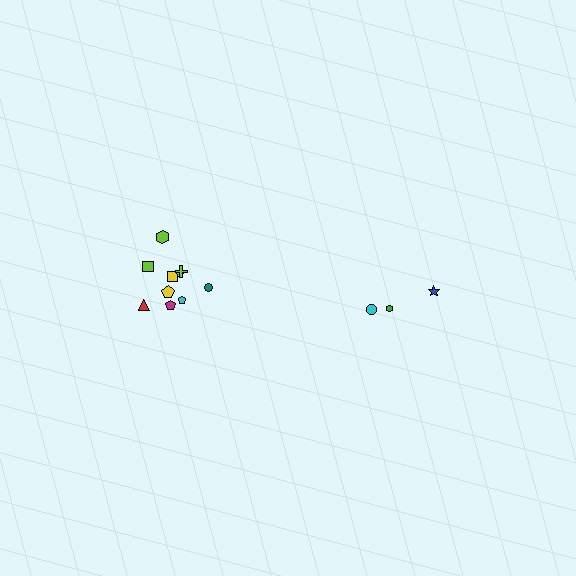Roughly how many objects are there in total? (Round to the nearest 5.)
Roughly 15 objects in total.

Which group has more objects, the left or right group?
The left group.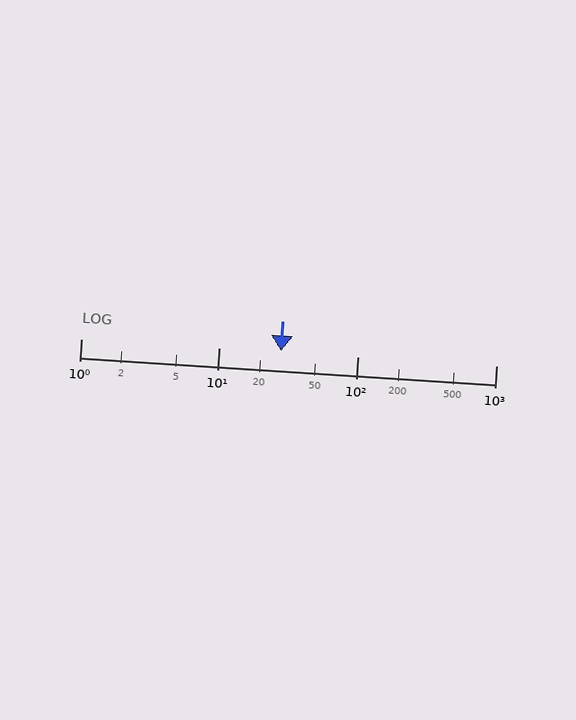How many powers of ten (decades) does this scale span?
The scale spans 3 decades, from 1 to 1000.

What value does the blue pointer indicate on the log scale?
The pointer indicates approximately 28.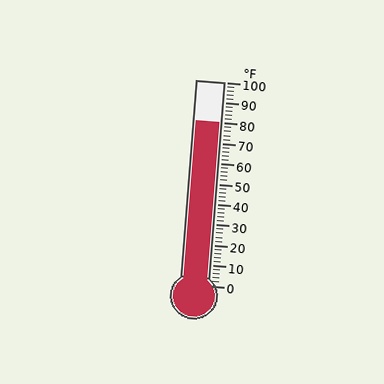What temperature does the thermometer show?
The thermometer shows approximately 80°F.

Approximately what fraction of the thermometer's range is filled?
The thermometer is filled to approximately 80% of its range.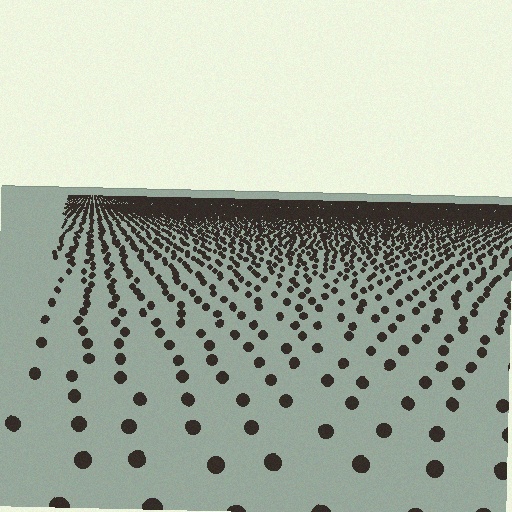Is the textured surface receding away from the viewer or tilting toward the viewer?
The surface is receding away from the viewer. Texture elements get smaller and denser toward the top.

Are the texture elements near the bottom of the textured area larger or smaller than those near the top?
Larger. Near the bottom, elements are closer to the viewer and appear at a bigger on-screen size.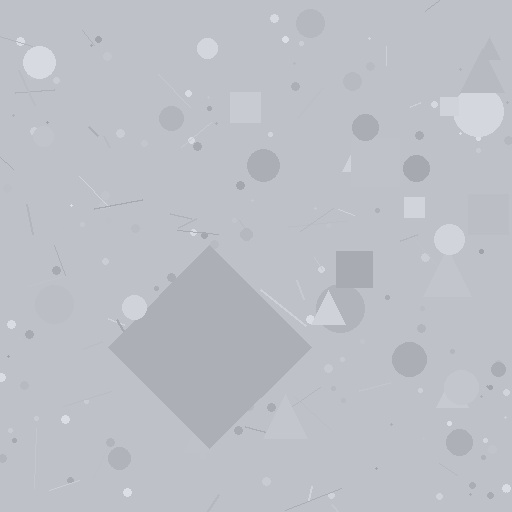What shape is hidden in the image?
A diamond is hidden in the image.